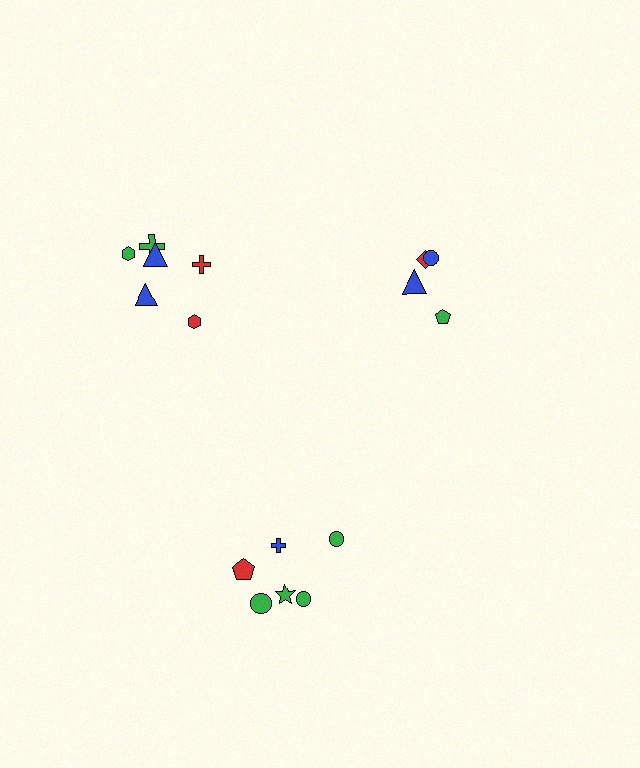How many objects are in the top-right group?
There are 4 objects.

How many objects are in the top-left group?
There are 6 objects.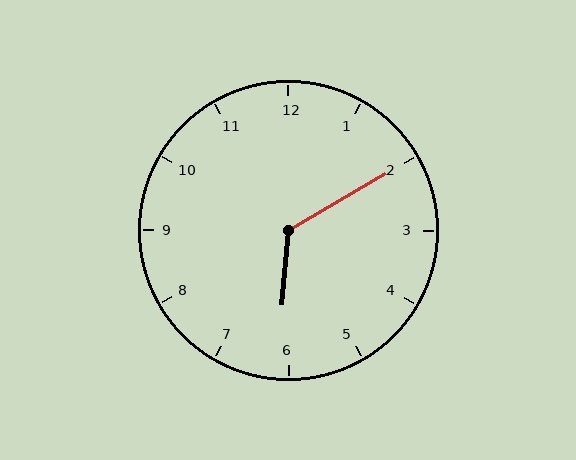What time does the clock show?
6:10.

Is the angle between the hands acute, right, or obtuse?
It is obtuse.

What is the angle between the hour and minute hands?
Approximately 125 degrees.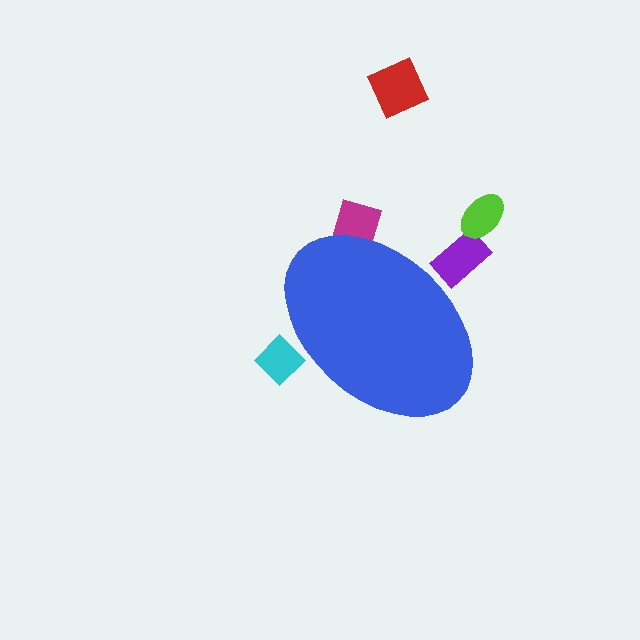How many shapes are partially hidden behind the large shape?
3 shapes are partially hidden.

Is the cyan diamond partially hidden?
Yes, the cyan diamond is partially hidden behind the blue ellipse.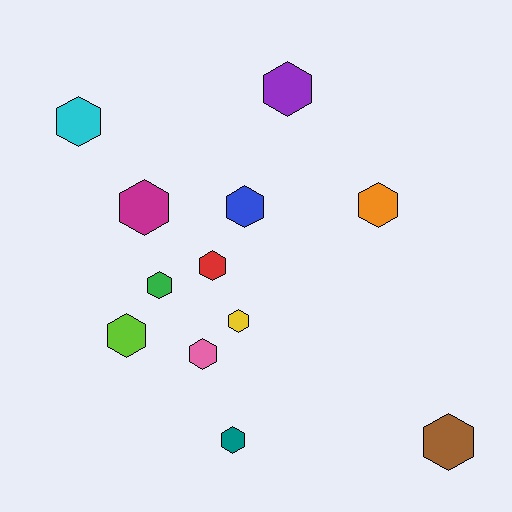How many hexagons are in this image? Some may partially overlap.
There are 12 hexagons.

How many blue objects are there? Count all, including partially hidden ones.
There is 1 blue object.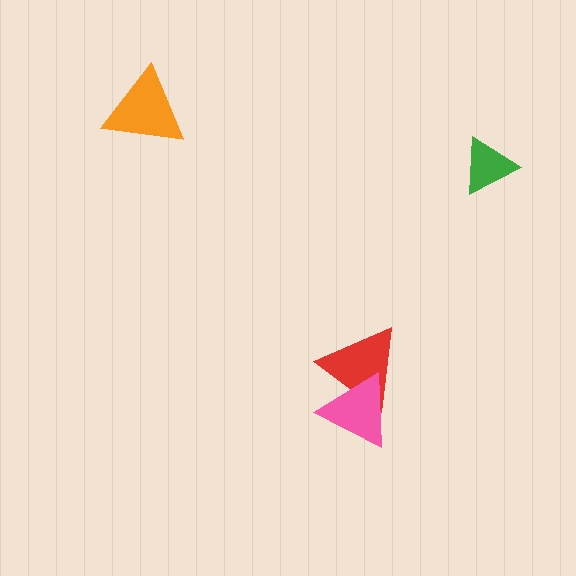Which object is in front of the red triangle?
The pink triangle is in front of the red triangle.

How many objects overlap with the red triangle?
1 object overlaps with the red triangle.